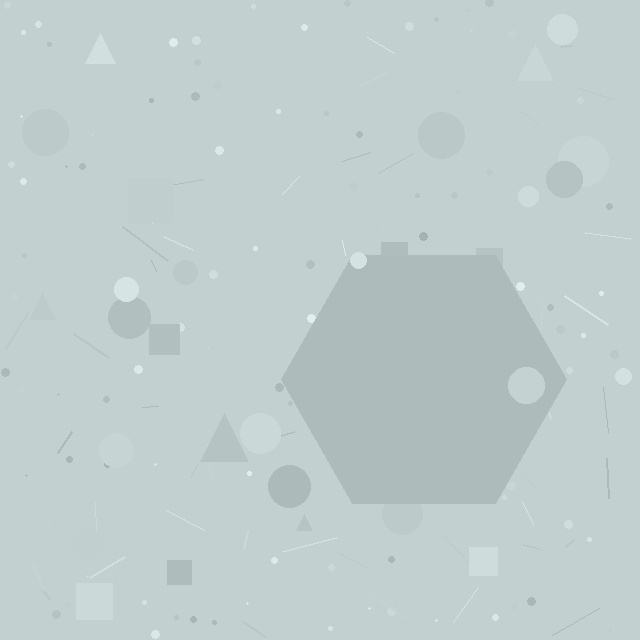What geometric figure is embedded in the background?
A hexagon is embedded in the background.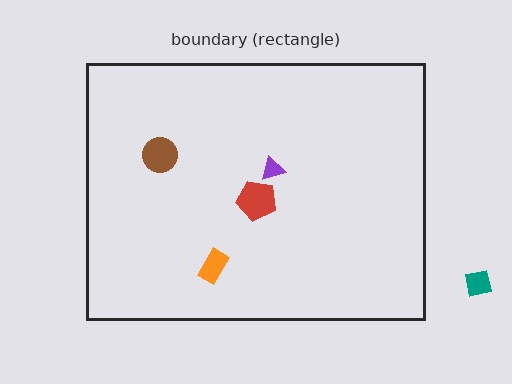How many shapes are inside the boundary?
4 inside, 1 outside.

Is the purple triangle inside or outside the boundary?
Inside.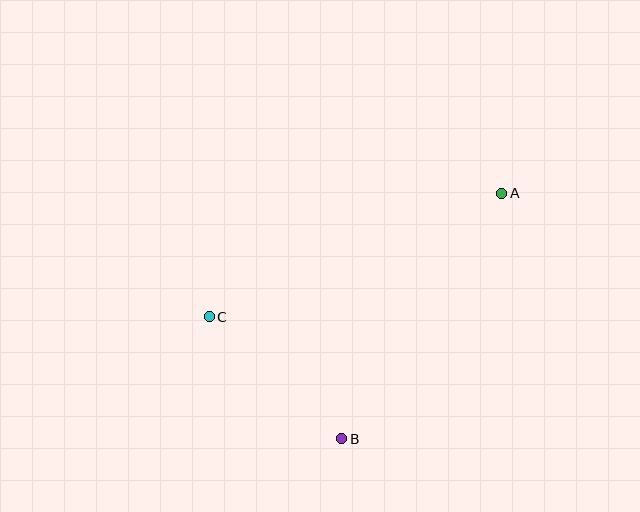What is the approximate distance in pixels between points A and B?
The distance between A and B is approximately 293 pixels.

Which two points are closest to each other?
Points B and C are closest to each other.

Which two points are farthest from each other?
Points A and C are farthest from each other.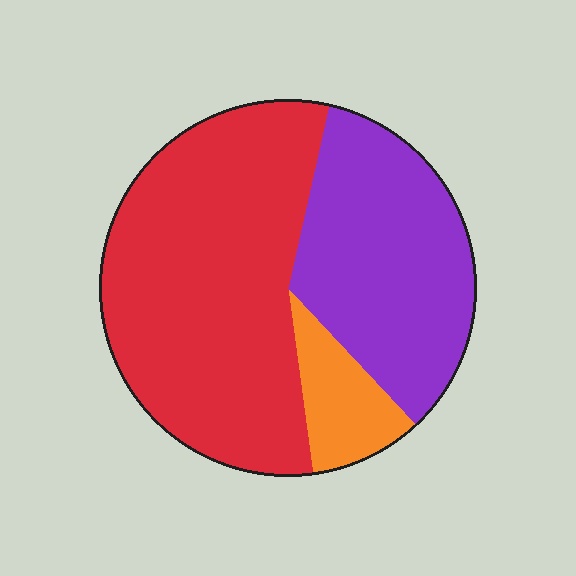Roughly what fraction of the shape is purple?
Purple takes up between a quarter and a half of the shape.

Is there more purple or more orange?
Purple.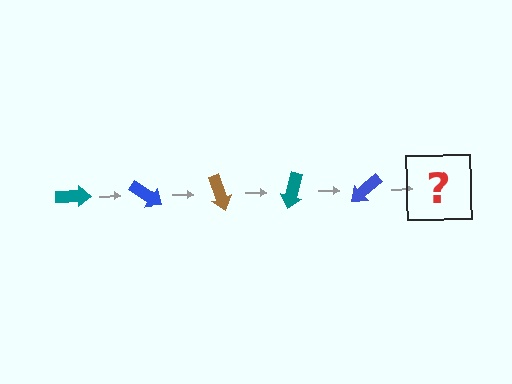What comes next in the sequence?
The next element should be a brown arrow, rotated 175 degrees from the start.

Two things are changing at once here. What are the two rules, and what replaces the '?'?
The two rules are that it rotates 35 degrees each step and the color cycles through teal, blue, and brown. The '?' should be a brown arrow, rotated 175 degrees from the start.